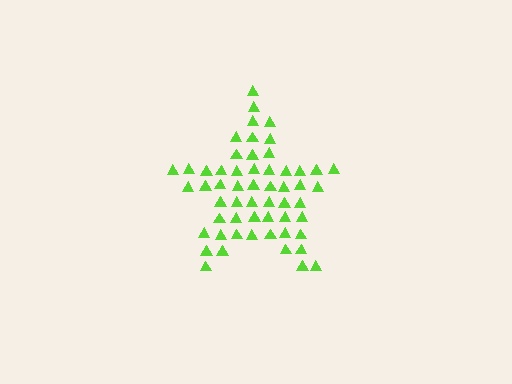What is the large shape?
The large shape is a star.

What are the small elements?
The small elements are triangles.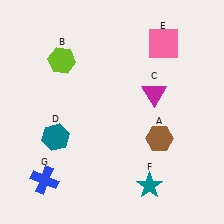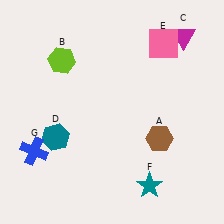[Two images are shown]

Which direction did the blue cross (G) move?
The blue cross (G) moved up.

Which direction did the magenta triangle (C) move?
The magenta triangle (C) moved up.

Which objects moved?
The objects that moved are: the magenta triangle (C), the blue cross (G).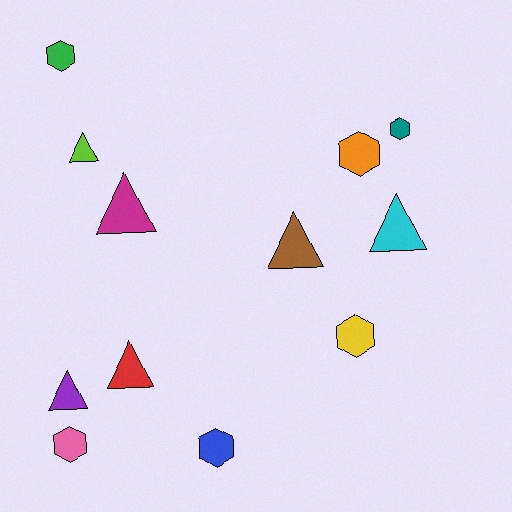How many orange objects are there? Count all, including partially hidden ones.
There is 1 orange object.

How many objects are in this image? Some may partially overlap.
There are 12 objects.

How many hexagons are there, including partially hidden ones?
There are 6 hexagons.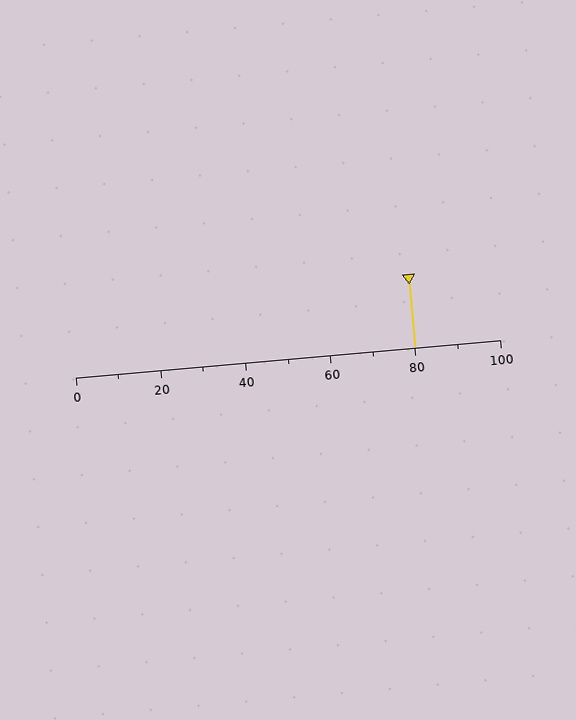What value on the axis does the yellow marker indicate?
The marker indicates approximately 80.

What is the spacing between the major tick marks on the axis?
The major ticks are spaced 20 apart.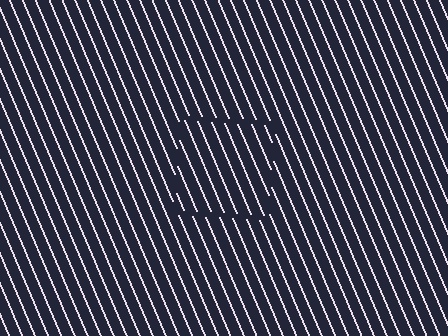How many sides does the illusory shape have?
4 sides — the line-ends trace a square.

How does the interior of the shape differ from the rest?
The interior of the shape contains the same grating, shifted by half a period — the contour is defined by the phase discontinuity where line-ends from the inner and outer gratings abut.